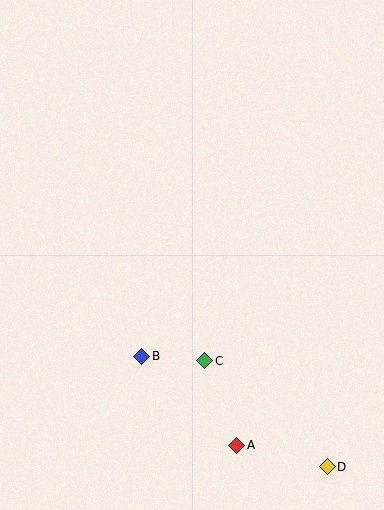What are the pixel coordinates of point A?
Point A is at (237, 445).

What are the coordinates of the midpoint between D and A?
The midpoint between D and A is at (282, 456).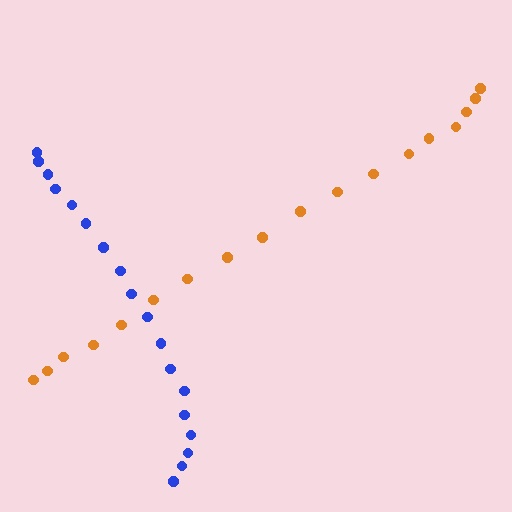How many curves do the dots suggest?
There are 2 distinct paths.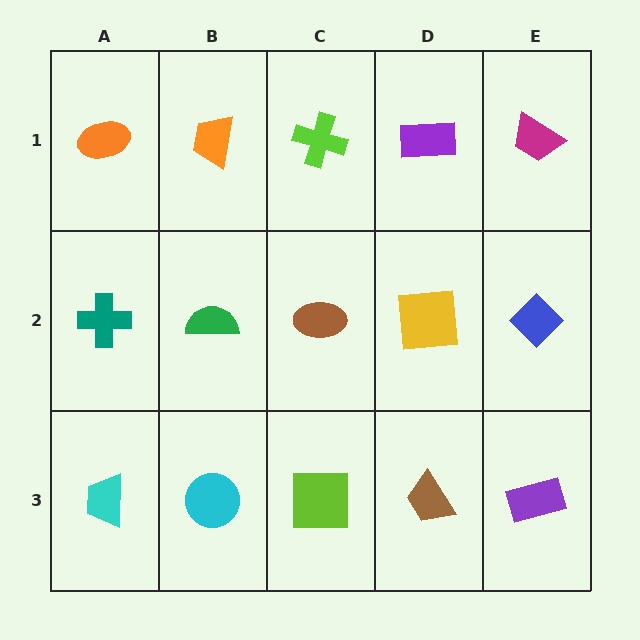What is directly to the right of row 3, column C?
A brown trapezoid.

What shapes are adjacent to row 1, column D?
A yellow square (row 2, column D), a lime cross (row 1, column C), a magenta trapezoid (row 1, column E).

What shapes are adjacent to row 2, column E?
A magenta trapezoid (row 1, column E), a purple rectangle (row 3, column E), a yellow square (row 2, column D).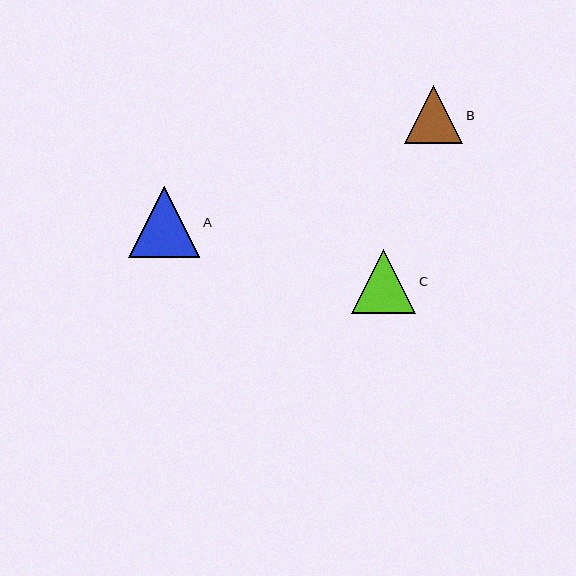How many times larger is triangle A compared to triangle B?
Triangle A is approximately 1.2 times the size of triangle B.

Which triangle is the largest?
Triangle A is the largest with a size of approximately 71 pixels.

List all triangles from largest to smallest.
From largest to smallest: A, C, B.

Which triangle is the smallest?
Triangle B is the smallest with a size of approximately 58 pixels.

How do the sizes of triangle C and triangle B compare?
Triangle C and triangle B are approximately the same size.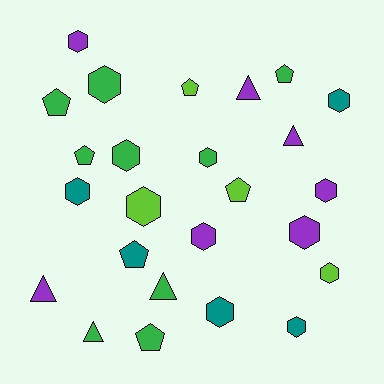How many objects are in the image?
There are 25 objects.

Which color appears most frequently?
Green, with 9 objects.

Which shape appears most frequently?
Hexagon, with 13 objects.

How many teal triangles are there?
There are no teal triangles.